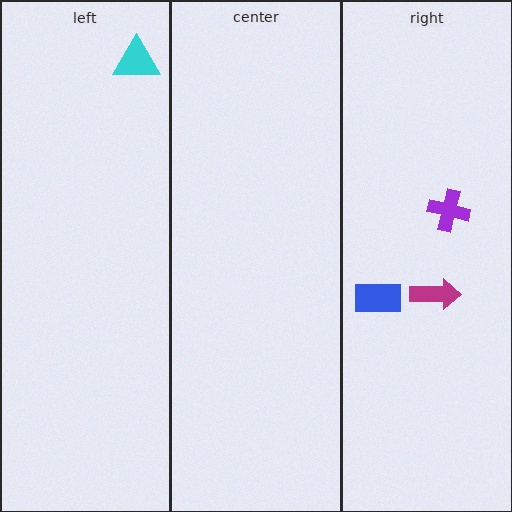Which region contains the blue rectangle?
The right region.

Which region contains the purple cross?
The right region.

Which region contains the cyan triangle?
The left region.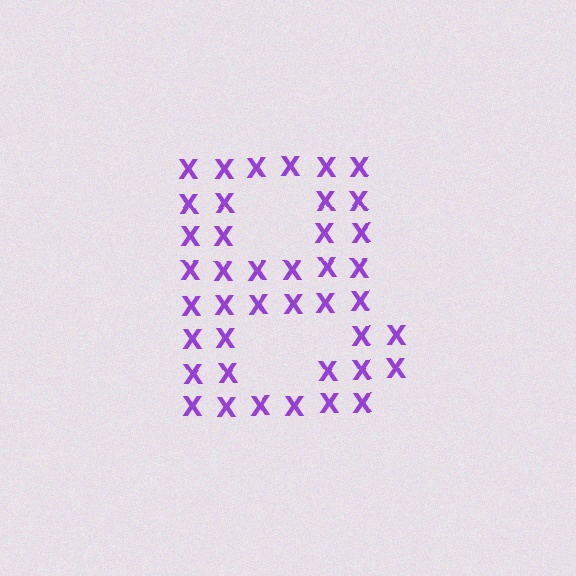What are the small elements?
The small elements are letter X's.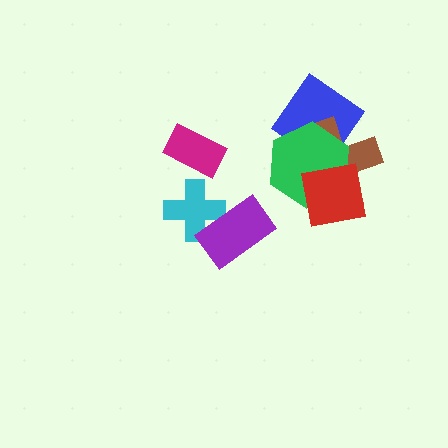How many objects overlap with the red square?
2 objects overlap with the red square.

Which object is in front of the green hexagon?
The red square is in front of the green hexagon.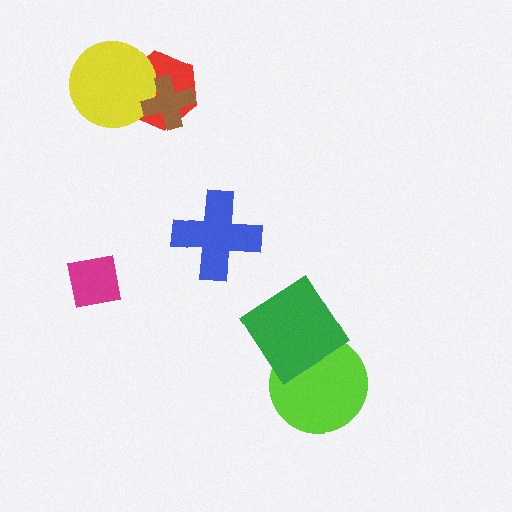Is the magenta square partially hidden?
No, no other shape covers it.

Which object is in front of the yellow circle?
The brown cross is in front of the yellow circle.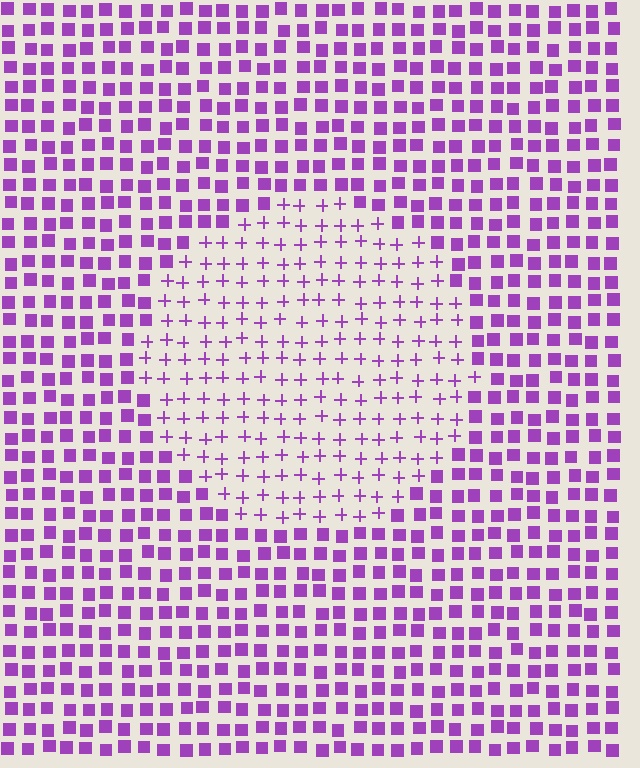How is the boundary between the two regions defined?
The boundary is defined by a change in element shape: plus signs inside vs. squares outside. All elements share the same color and spacing.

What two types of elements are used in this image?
The image uses plus signs inside the circle region and squares outside it.